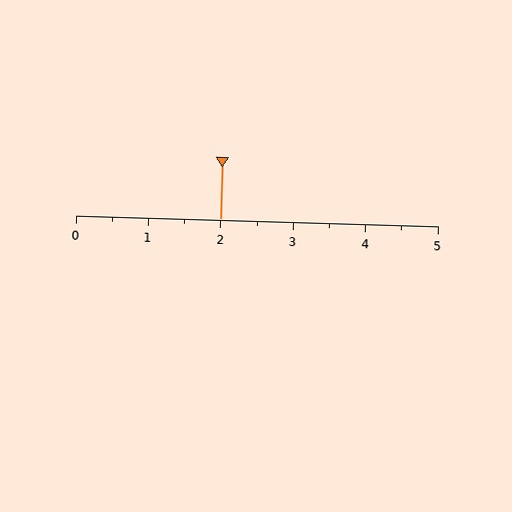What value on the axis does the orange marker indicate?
The marker indicates approximately 2.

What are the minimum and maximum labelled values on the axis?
The axis runs from 0 to 5.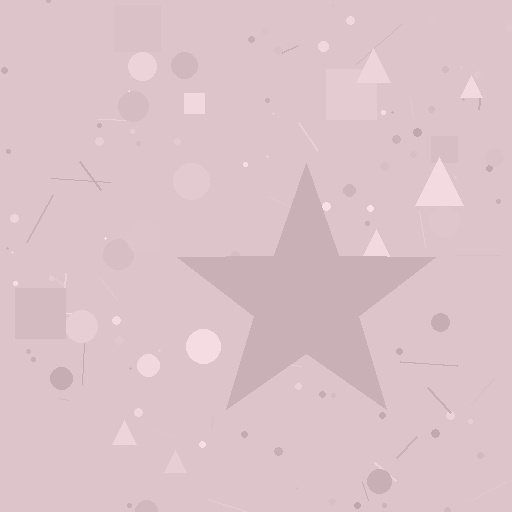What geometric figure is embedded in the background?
A star is embedded in the background.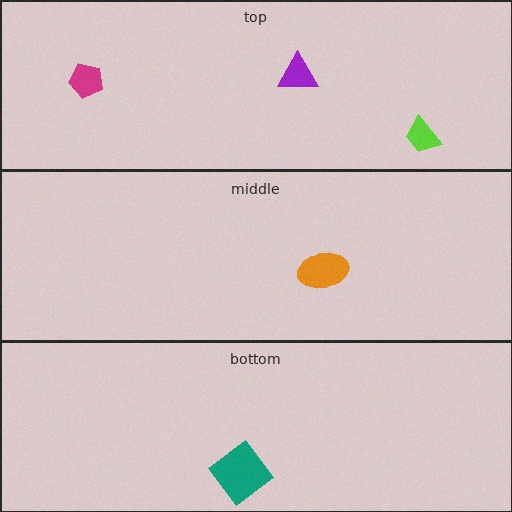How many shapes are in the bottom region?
1.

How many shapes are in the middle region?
1.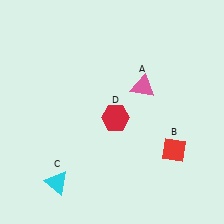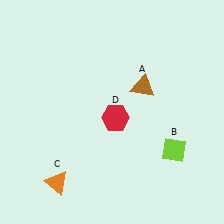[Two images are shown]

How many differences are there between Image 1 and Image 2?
There are 3 differences between the two images.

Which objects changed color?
A changed from pink to brown. B changed from red to lime. C changed from cyan to orange.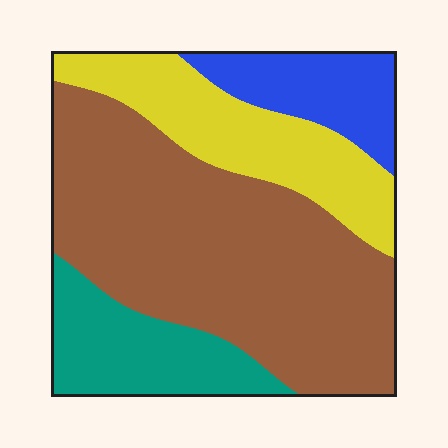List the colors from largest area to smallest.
From largest to smallest: brown, yellow, teal, blue.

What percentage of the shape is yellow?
Yellow covers roughly 20% of the shape.